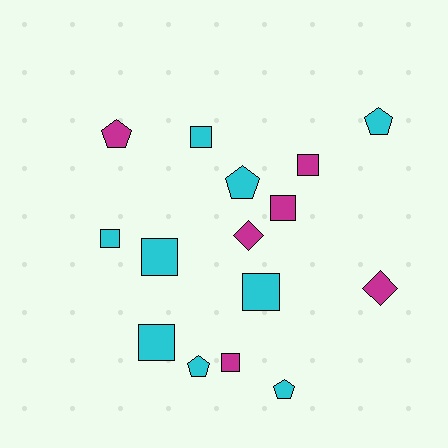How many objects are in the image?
There are 15 objects.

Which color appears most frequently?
Cyan, with 9 objects.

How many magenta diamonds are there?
There are 2 magenta diamonds.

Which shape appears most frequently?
Square, with 8 objects.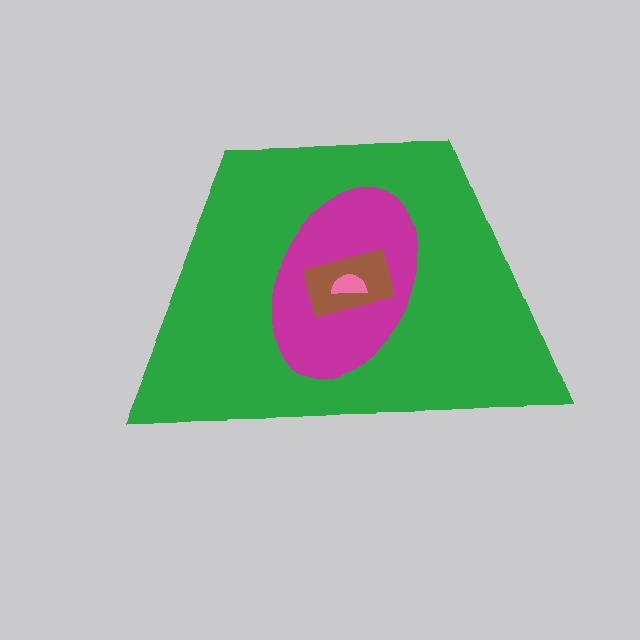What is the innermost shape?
The pink semicircle.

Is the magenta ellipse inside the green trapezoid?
Yes.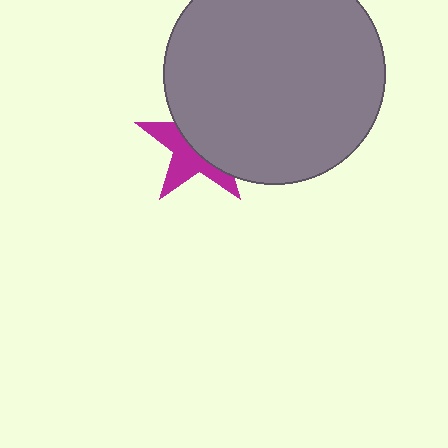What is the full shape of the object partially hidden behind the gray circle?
The partially hidden object is a magenta star.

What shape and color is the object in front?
The object in front is a gray circle.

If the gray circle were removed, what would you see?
You would see the complete magenta star.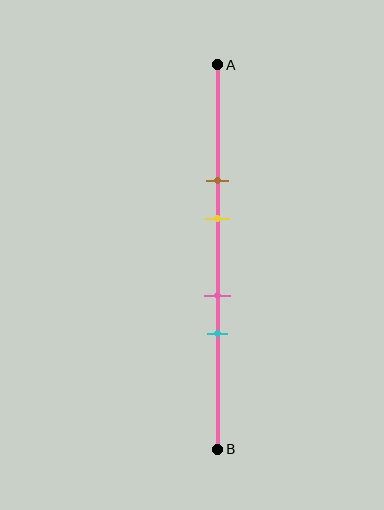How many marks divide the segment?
There are 4 marks dividing the segment.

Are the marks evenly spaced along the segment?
No, the marks are not evenly spaced.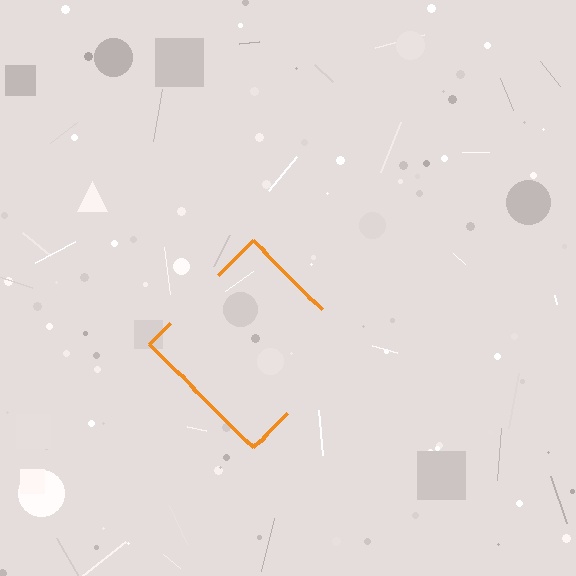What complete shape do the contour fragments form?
The contour fragments form a diamond.